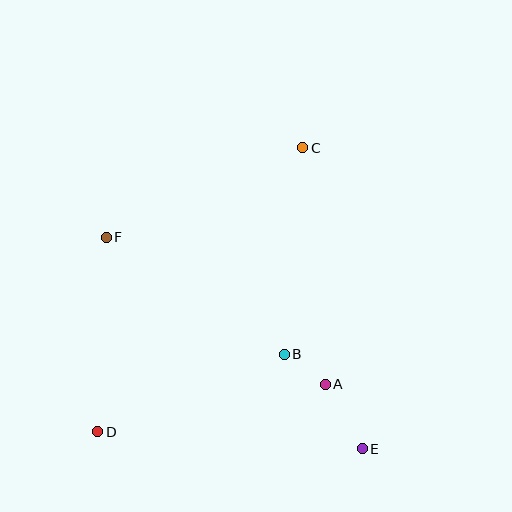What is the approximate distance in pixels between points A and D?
The distance between A and D is approximately 232 pixels.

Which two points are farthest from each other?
Points C and D are farthest from each other.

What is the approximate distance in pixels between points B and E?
The distance between B and E is approximately 122 pixels.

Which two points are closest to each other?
Points A and B are closest to each other.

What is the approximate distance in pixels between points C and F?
The distance between C and F is approximately 216 pixels.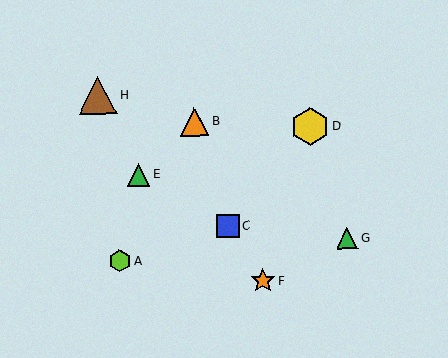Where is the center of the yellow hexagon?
The center of the yellow hexagon is at (310, 127).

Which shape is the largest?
The brown triangle (labeled H) is the largest.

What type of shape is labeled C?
Shape C is a blue square.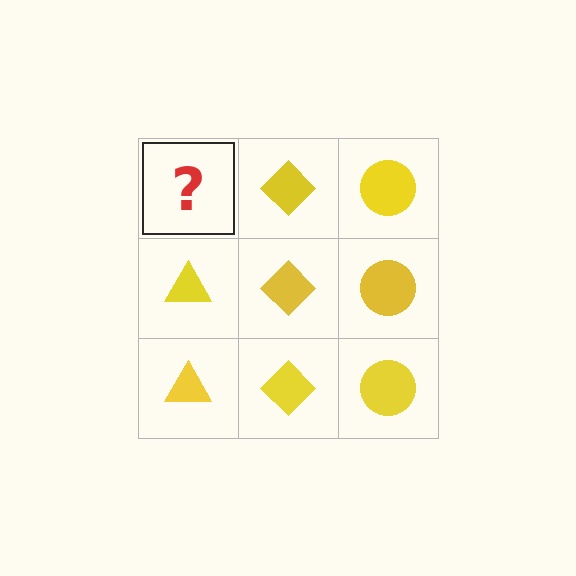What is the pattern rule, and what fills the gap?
The rule is that each column has a consistent shape. The gap should be filled with a yellow triangle.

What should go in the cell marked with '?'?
The missing cell should contain a yellow triangle.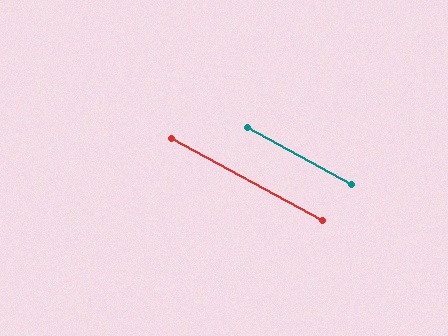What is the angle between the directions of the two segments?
Approximately 0 degrees.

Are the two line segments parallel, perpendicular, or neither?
Parallel — their directions differ by only 0.5°.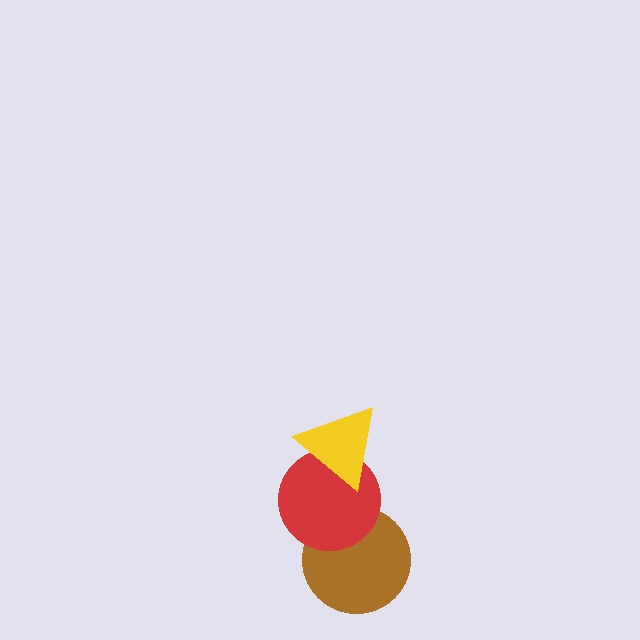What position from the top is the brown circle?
The brown circle is 3rd from the top.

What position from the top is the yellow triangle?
The yellow triangle is 1st from the top.